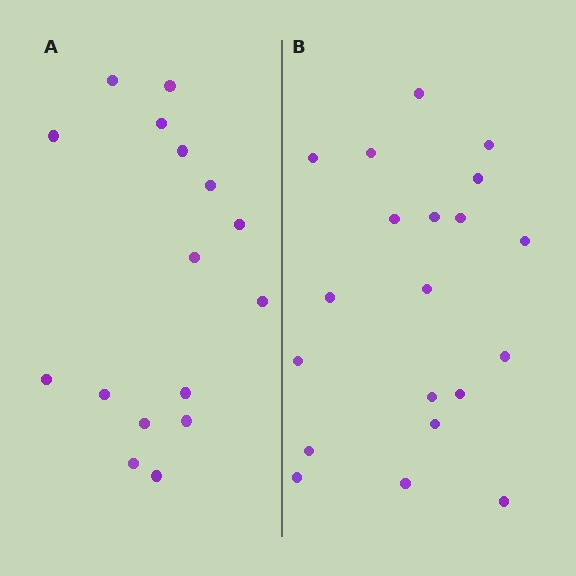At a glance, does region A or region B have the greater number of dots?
Region B (the right region) has more dots.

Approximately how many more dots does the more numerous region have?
Region B has about 4 more dots than region A.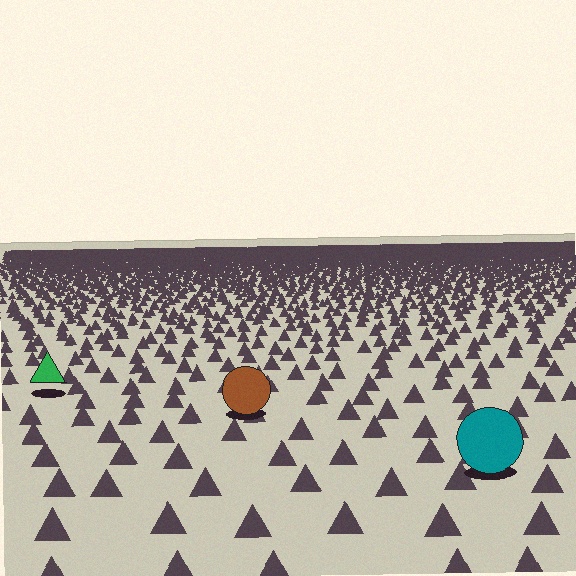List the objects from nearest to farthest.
From nearest to farthest: the teal circle, the brown circle, the green triangle.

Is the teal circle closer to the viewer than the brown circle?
Yes. The teal circle is closer — you can tell from the texture gradient: the ground texture is coarser near it.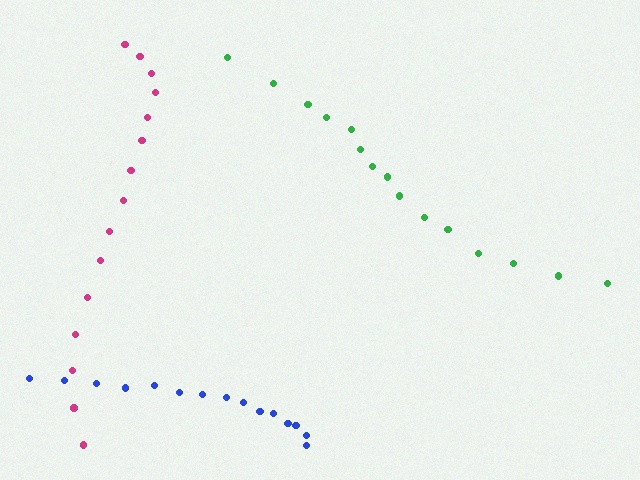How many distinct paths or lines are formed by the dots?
There are 3 distinct paths.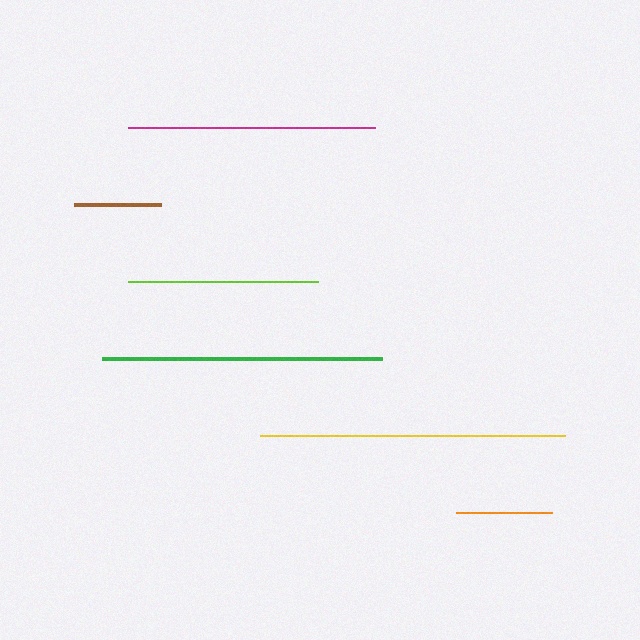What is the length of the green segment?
The green segment is approximately 279 pixels long.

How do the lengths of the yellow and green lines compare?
The yellow and green lines are approximately the same length.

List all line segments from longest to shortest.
From longest to shortest: yellow, green, magenta, lime, orange, brown.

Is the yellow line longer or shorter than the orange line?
The yellow line is longer than the orange line.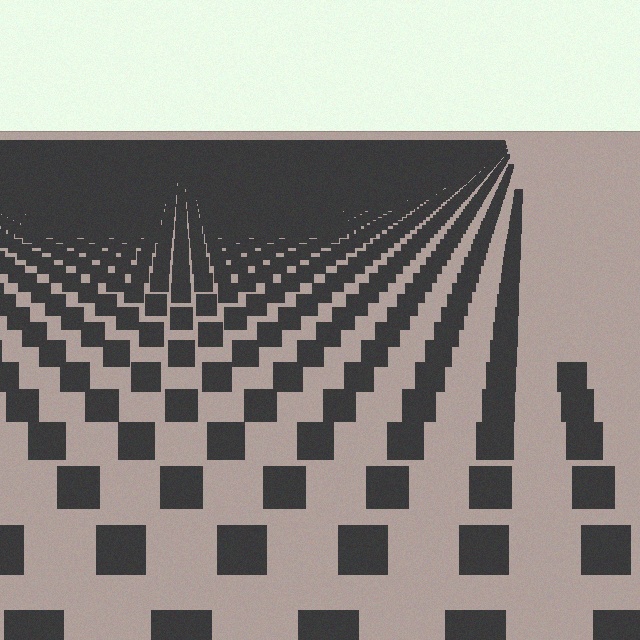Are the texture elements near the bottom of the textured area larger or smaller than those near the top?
Larger. Near the bottom, elements are closer to the viewer and appear at a bigger on-screen size.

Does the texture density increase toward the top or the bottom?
Density increases toward the top.